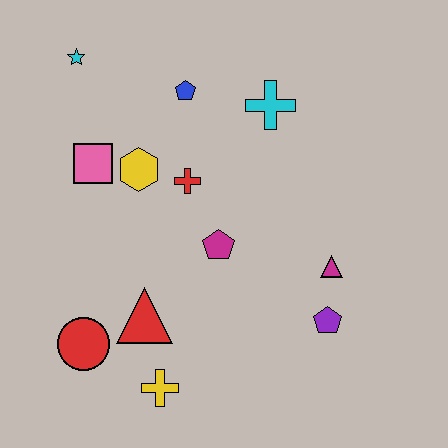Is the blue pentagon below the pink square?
No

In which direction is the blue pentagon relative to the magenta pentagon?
The blue pentagon is above the magenta pentagon.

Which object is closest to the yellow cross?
The red triangle is closest to the yellow cross.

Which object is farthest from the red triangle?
The cyan star is farthest from the red triangle.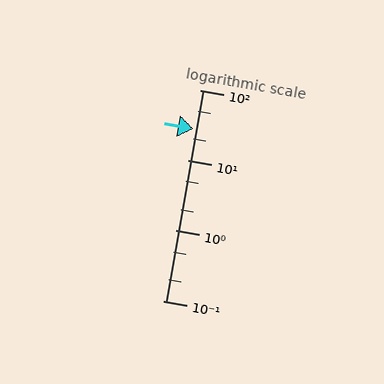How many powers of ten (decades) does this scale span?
The scale spans 3 decades, from 0.1 to 100.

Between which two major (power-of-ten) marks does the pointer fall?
The pointer is between 10 and 100.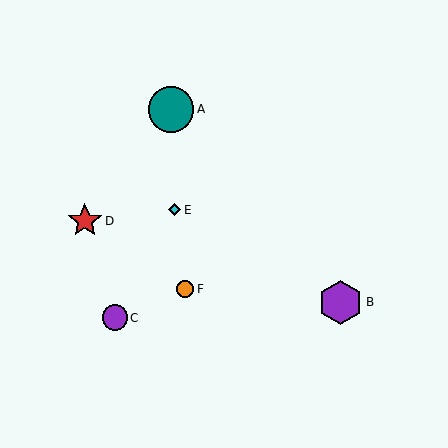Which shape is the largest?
The teal circle (labeled A) is the largest.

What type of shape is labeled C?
Shape C is a purple circle.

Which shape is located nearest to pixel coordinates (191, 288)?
The orange circle (labeled F) at (185, 289) is nearest to that location.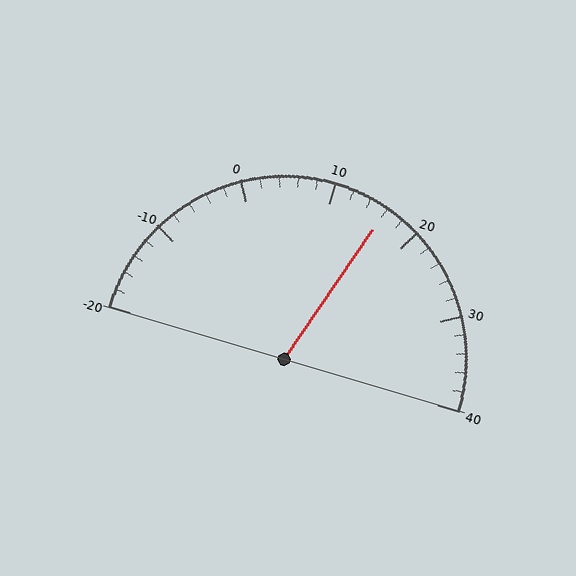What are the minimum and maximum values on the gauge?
The gauge ranges from -20 to 40.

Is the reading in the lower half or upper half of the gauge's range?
The reading is in the upper half of the range (-20 to 40).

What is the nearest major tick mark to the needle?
The nearest major tick mark is 20.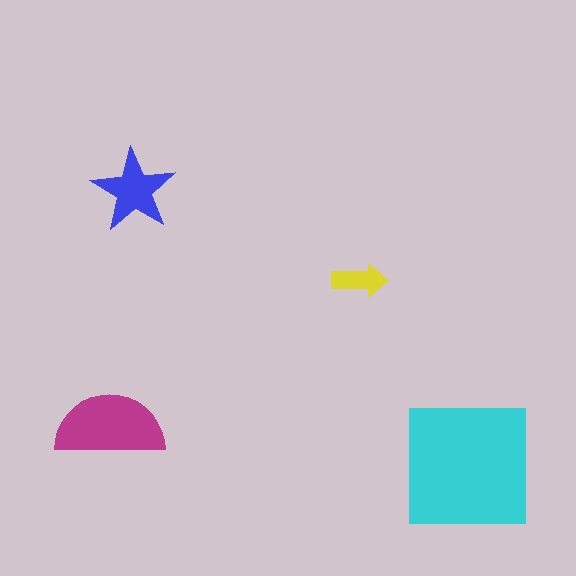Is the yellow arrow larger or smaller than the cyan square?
Smaller.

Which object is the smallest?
The yellow arrow.